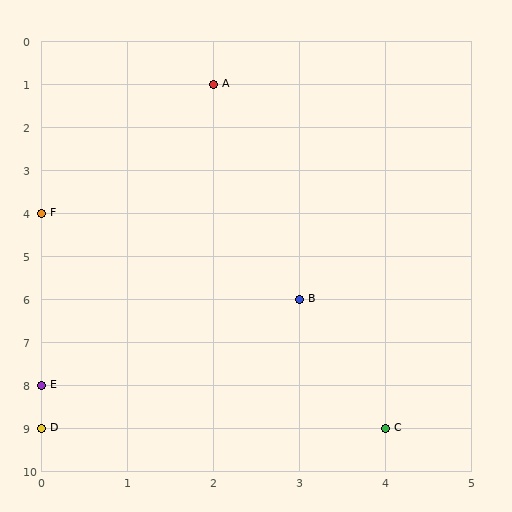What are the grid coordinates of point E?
Point E is at grid coordinates (0, 8).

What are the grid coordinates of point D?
Point D is at grid coordinates (0, 9).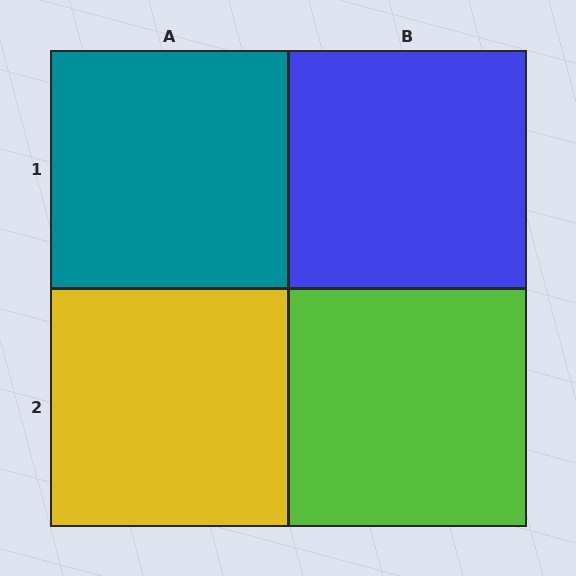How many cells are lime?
1 cell is lime.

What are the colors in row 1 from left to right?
Teal, blue.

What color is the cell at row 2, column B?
Lime.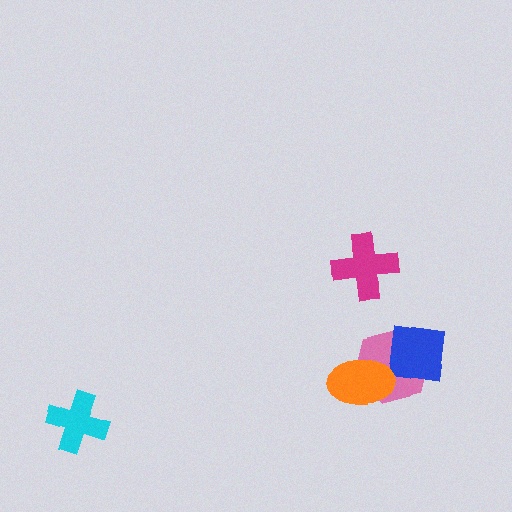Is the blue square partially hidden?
Yes, it is partially covered by another shape.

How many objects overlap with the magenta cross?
0 objects overlap with the magenta cross.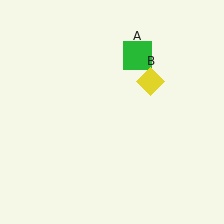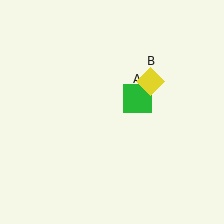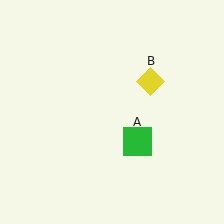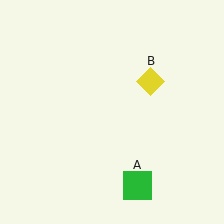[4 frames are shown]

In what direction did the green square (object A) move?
The green square (object A) moved down.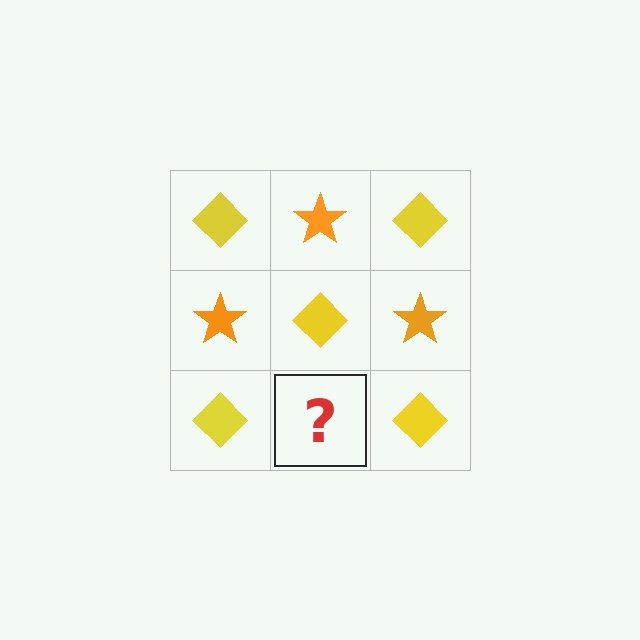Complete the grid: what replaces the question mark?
The question mark should be replaced with an orange star.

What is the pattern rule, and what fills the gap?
The rule is that it alternates yellow diamond and orange star in a checkerboard pattern. The gap should be filled with an orange star.